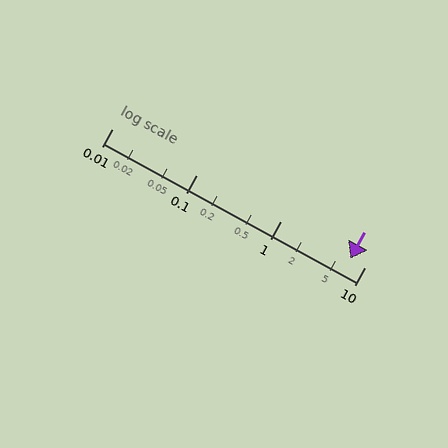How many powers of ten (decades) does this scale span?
The scale spans 3 decades, from 0.01 to 10.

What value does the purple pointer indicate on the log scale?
The pointer indicates approximately 6.7.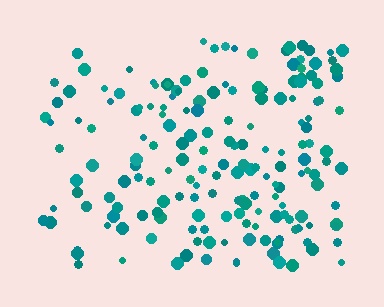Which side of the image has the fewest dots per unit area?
The left.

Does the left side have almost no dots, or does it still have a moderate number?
Still a moderate number, just noticeably fewer than the right.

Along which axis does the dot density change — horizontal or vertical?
Horizontal.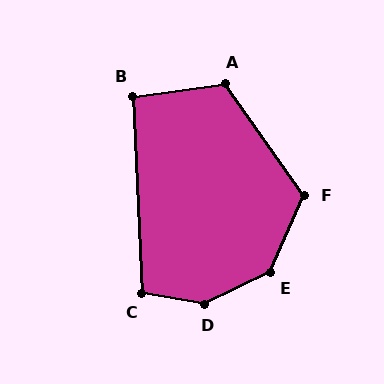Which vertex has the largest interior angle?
D, at approximately 145 degrees.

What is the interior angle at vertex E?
Approximately 139 degrees (obtuse).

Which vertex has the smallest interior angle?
B, at approximately 95 degrees.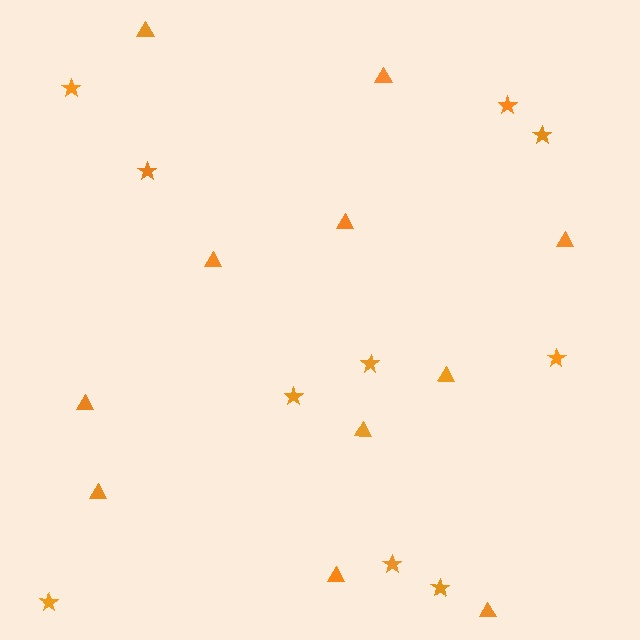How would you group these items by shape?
There are 2 groups: one group of triangles (11) and one group of stars (10).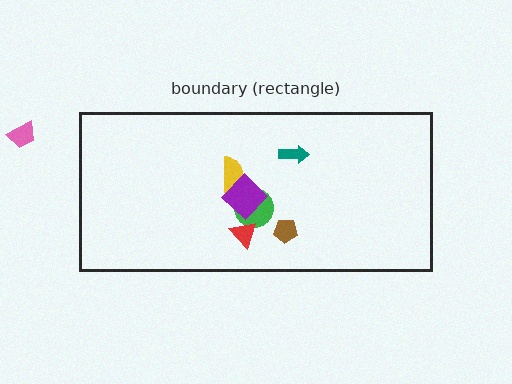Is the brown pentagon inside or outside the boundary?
Inside.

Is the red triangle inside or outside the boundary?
Inside.